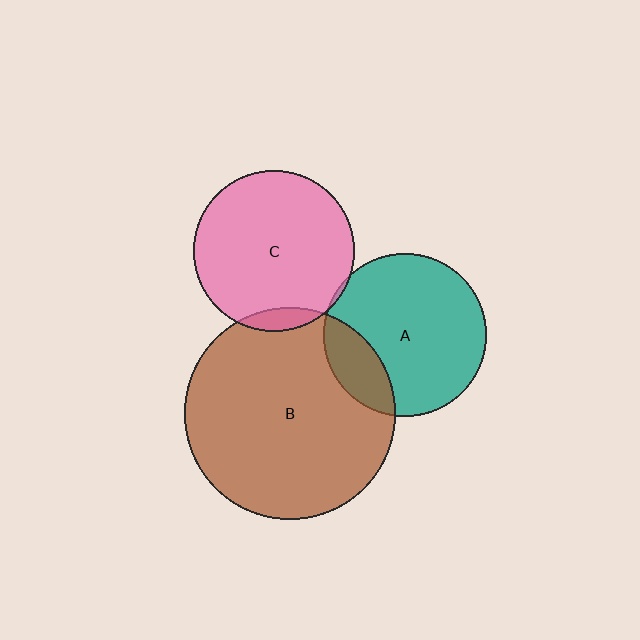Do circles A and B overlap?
Yes.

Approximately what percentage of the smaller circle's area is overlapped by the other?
Approximately 20%.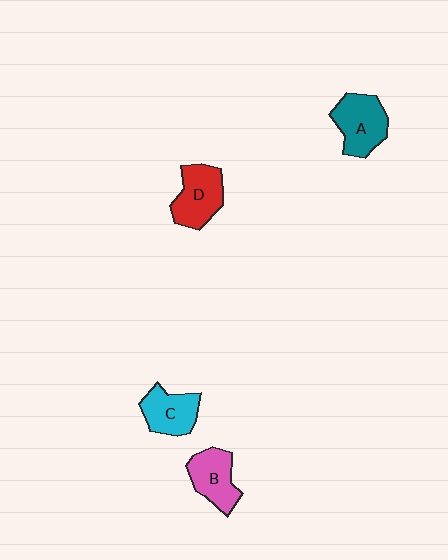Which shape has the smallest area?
Shape C (cyan).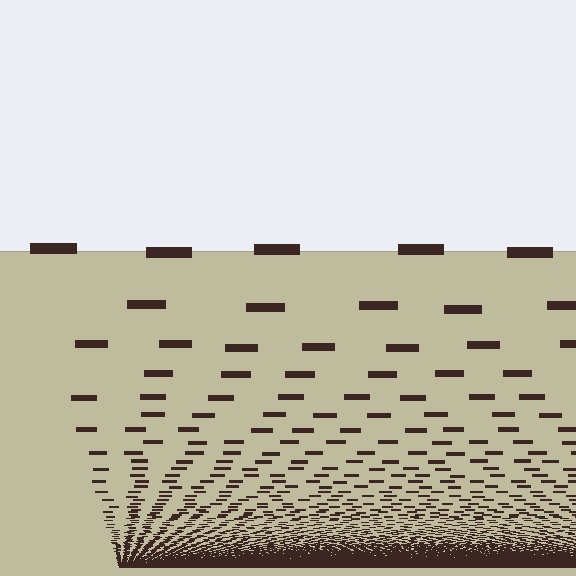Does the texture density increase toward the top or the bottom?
Density increases toward the bottom.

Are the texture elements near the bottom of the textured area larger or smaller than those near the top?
Smaller. The gradient is inverted — elements near the bottom are smaller and denser.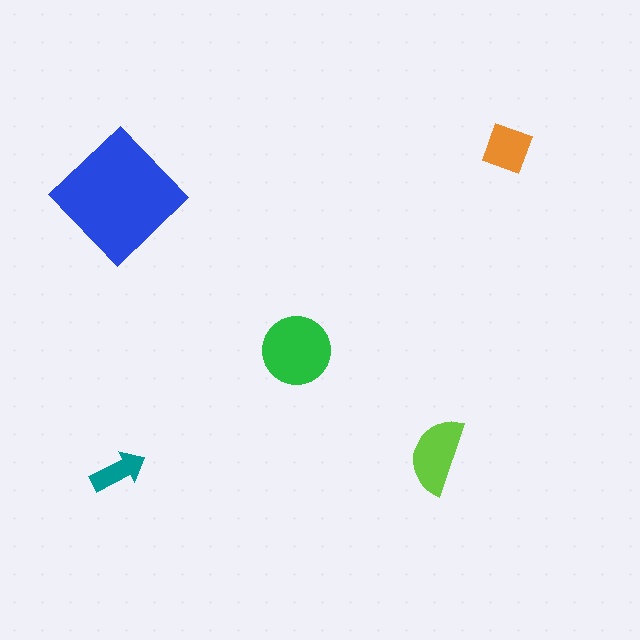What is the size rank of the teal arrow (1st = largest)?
5th.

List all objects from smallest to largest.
The teal arrow, the orange diamond, the lime semicircle, the green circle, the blue diamond.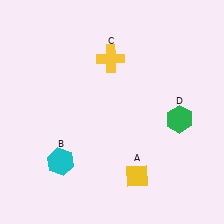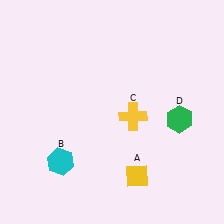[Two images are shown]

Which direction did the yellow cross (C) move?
The yellow cross (C) moved down.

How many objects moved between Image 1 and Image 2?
1 object moved between the two images.